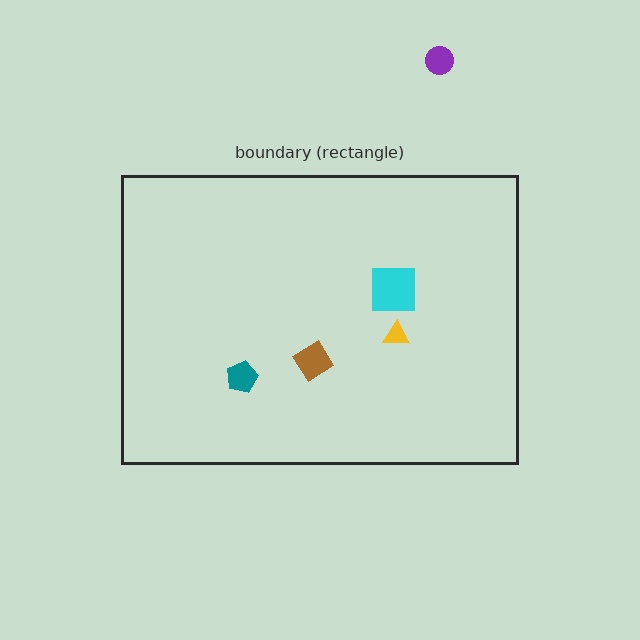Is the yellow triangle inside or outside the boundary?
Inside.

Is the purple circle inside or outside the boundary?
Outside.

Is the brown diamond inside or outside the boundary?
Inside.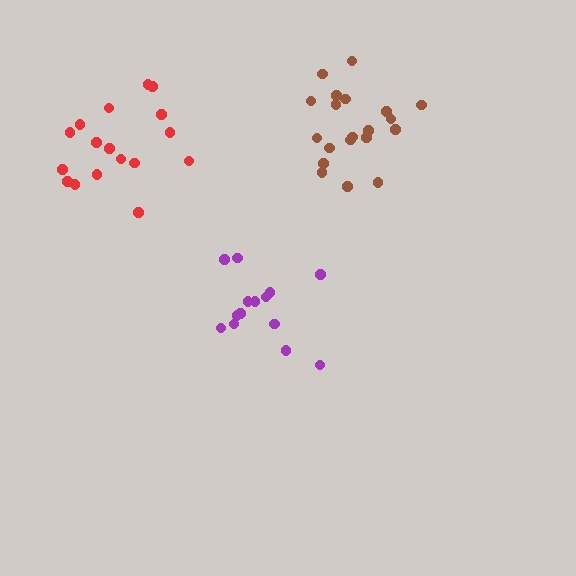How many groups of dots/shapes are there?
There are 3 groups.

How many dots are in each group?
Group 1: 20 dots, Group 2: 14 dots, Group 3: 17 dots (51 total).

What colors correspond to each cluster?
The clusters are colored: brown, purple, red.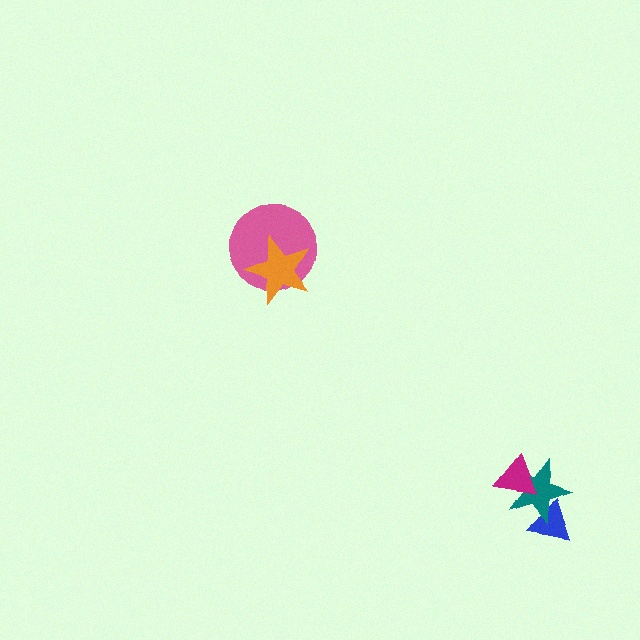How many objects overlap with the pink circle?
1 object overlaps with the pink circle.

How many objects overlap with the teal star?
2 objects overlap with the teal star.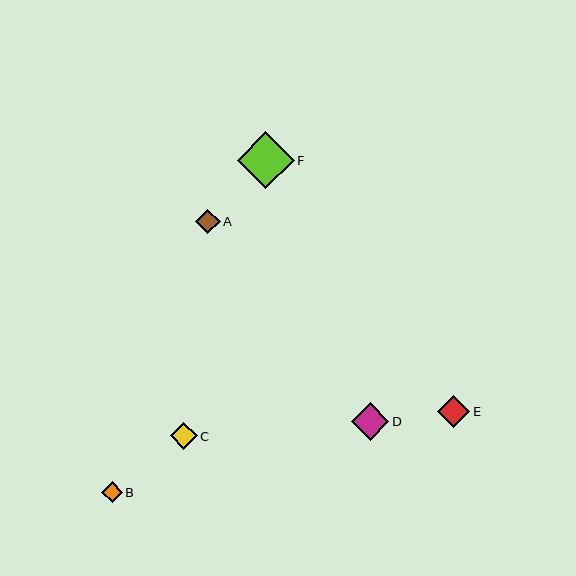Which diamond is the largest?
Diamond F is the largest with a size of approximately 57 pixels.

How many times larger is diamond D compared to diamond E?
Diamond D is approximately 1.2 times the size of diamond E.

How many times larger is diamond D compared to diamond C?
Diamond D is approximately 1.4 times the size of diamond C.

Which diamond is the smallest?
Diamond B is the smallest with a size of approximately 21 pixels.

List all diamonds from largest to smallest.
From largest to smallest: F, D, E, C, A, B.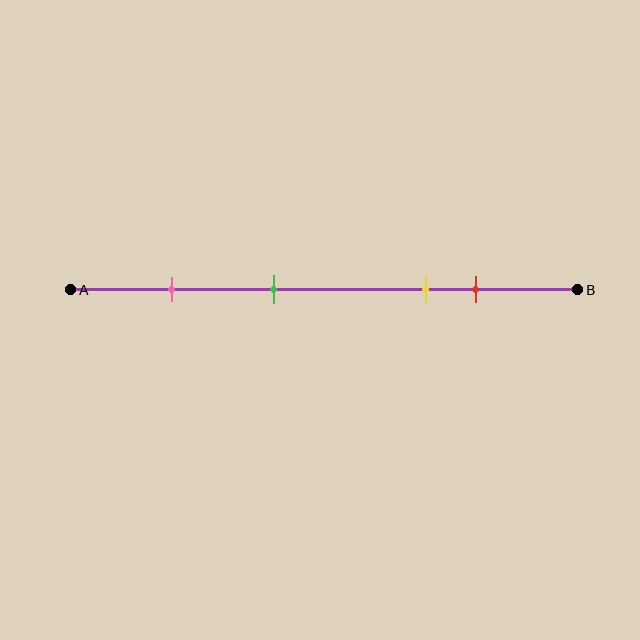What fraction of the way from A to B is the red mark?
The red mark is approximately 80% (0.8) of the way from A to B.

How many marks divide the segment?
There are 4 marks dividing the segment.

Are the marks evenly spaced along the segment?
No, the marks are not evenly spaced.